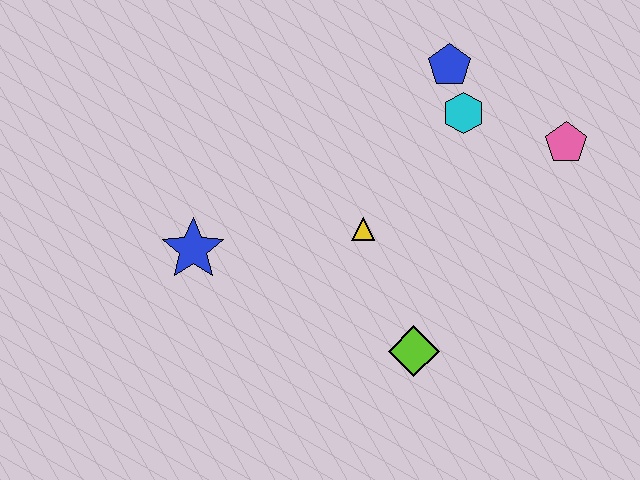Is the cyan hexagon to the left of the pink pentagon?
Yes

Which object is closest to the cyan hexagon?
The blue pentagon is closest to the cyan hexagon.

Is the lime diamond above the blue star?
No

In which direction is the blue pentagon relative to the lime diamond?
The blue pentagon is above the lime diamond.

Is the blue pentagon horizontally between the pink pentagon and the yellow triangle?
Yes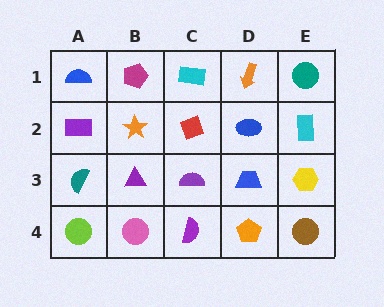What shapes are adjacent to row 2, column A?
A blue semicircle (row 1, column A), a teal semicircle (row 3, column A), an orange star (row 2, column B).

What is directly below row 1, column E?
A cyan rectangle.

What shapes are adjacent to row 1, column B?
An orange star (row 2, column B), a blue semicircle (row 1, column A), a cyan rectangle (row 1, column C).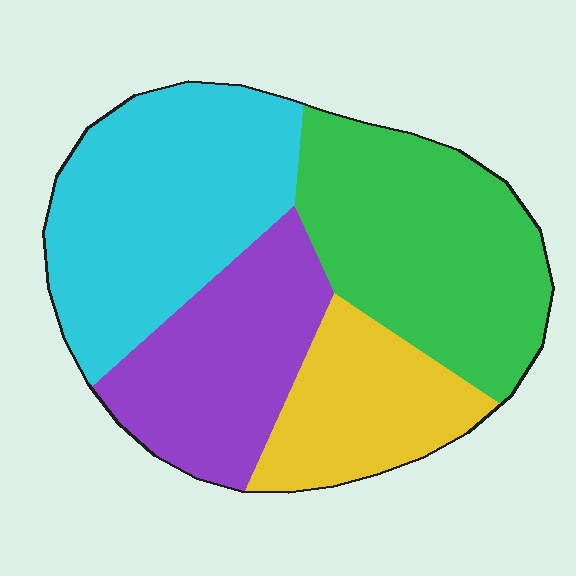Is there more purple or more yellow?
Purple.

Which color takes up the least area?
Yellow, at roughly 15%.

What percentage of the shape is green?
Green takes up about one third (1/3) of the shape.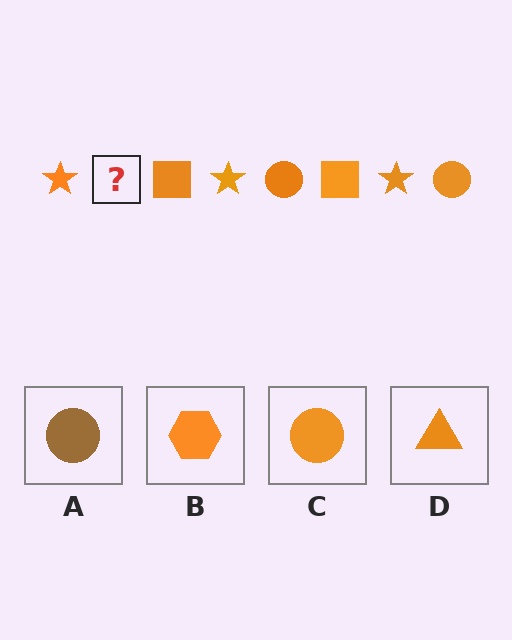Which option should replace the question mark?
Option C.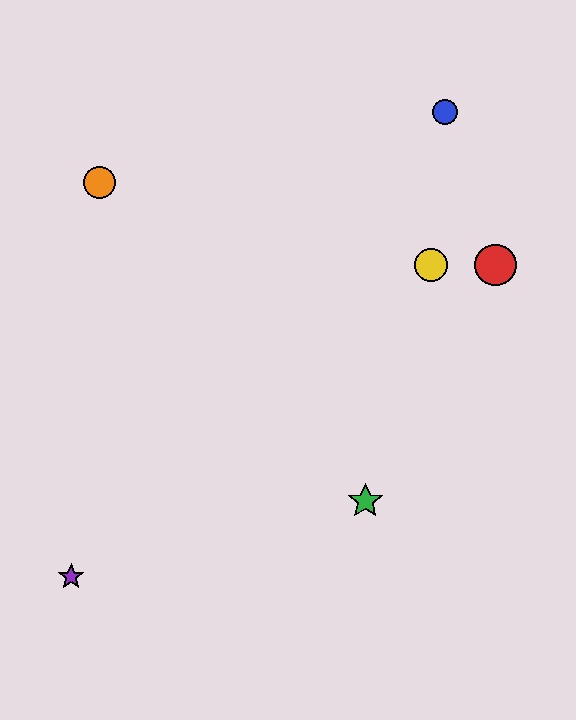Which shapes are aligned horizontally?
The red circle, the yellow circle are aligned horizontally.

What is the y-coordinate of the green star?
The green star is at y≈501.